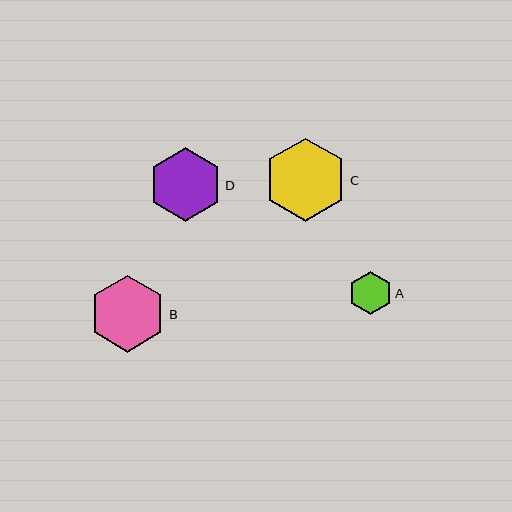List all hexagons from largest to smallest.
From largest to smallest: C, B, D, A.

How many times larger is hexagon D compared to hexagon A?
Hexagon D is approximately 1.7 times the size of hexagon A.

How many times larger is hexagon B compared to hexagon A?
Hexagon B is approximately 1.8 times the size of hexagon A.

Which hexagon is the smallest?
Hexagon A is the smallest with a size of approximately 43 pixels.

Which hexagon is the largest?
Hexagon C is the largest with a size of approximately 83 pixels.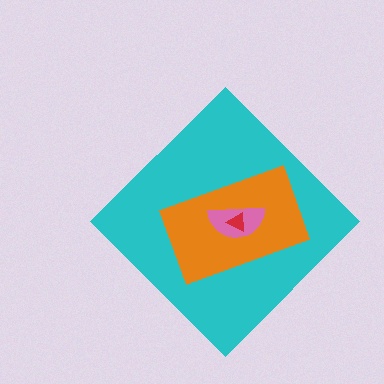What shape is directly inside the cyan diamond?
The orange rectangle.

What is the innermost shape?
The red triangle.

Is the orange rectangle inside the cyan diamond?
Yes.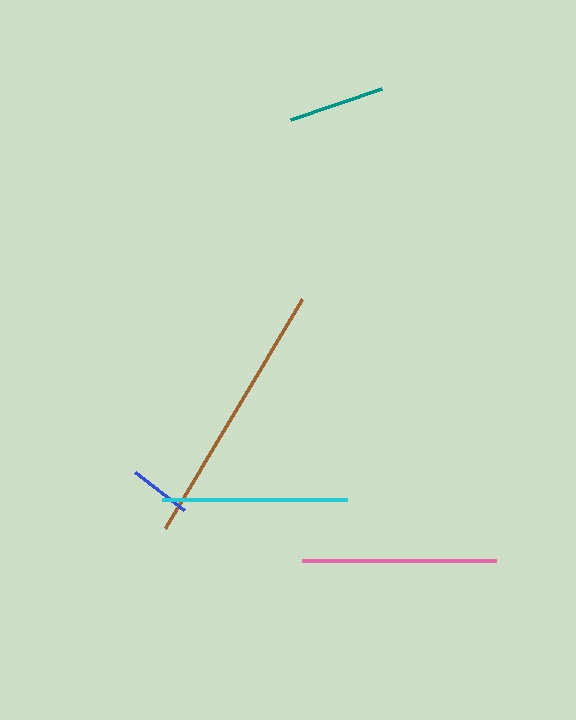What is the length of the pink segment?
The pink segment is approximately 193 pixels long.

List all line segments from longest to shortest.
From longest to shortest: brown, pink, cyan, teal, blue.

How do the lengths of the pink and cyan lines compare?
The pink and cyan lines are approximately the same length.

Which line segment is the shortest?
The blue line is the shortest at approximately 61 pixels.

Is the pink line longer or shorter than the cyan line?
The pink line is longer than the cyan line.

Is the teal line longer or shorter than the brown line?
The brown line is longer than the teal line.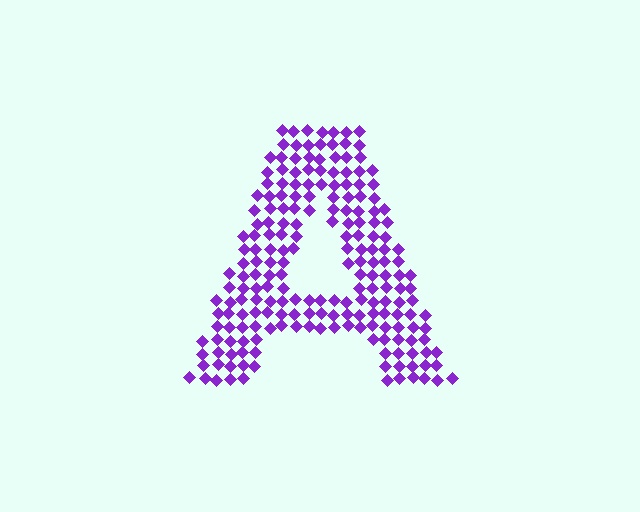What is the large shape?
The large shape is the letter A.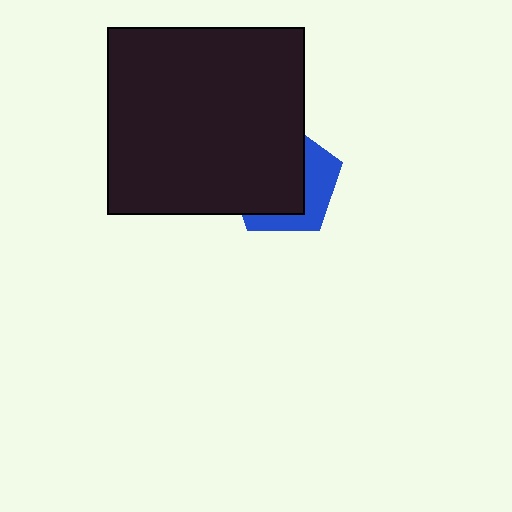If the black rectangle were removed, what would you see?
You would see the complete blue pentagon.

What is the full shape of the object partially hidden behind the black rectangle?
The partially hidden object is a blue pentagon.